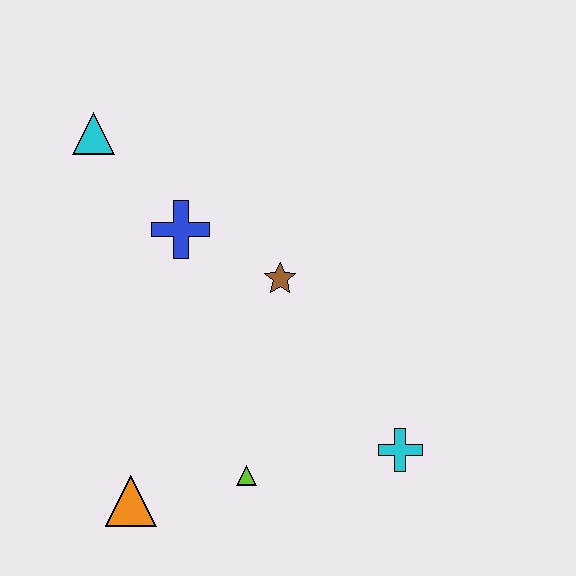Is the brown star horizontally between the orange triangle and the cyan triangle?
No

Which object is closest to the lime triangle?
The orange triangle is closest to the lime triangle.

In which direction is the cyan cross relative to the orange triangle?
The cyan cross is to the right of the orange triangle.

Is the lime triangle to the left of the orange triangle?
No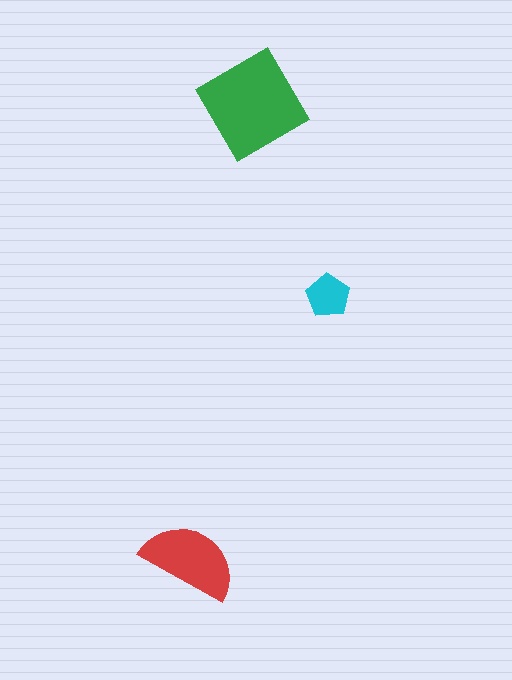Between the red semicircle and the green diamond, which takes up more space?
The green diamond.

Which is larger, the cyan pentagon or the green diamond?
The green diamond.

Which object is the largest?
The green diamond.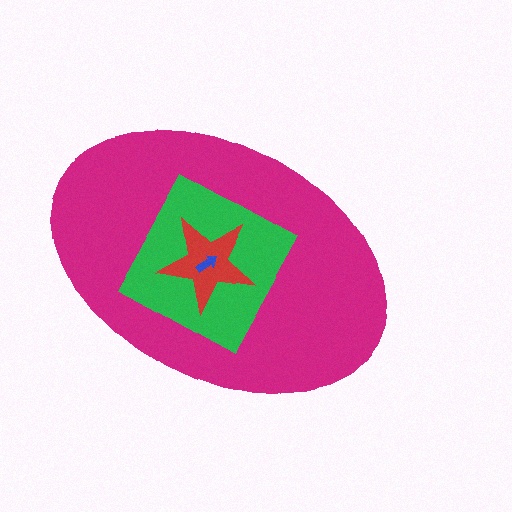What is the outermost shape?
The magenta ellipse.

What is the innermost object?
The blue arrow.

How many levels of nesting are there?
4.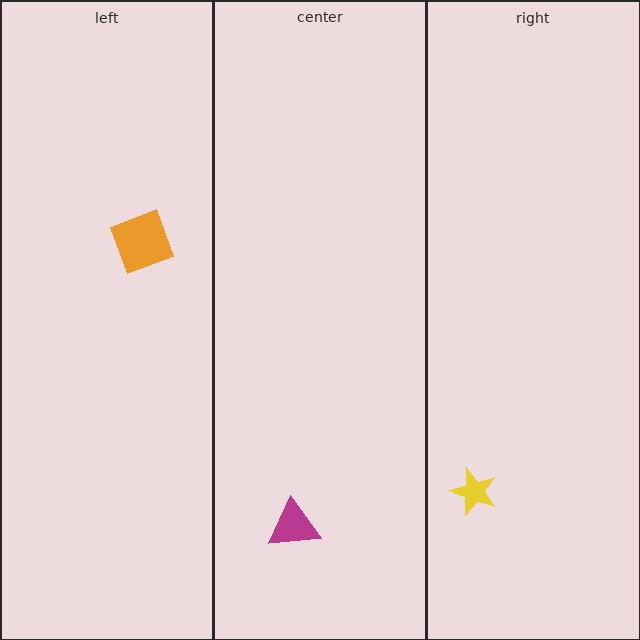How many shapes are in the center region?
1.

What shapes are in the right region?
The yellow star.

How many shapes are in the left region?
1.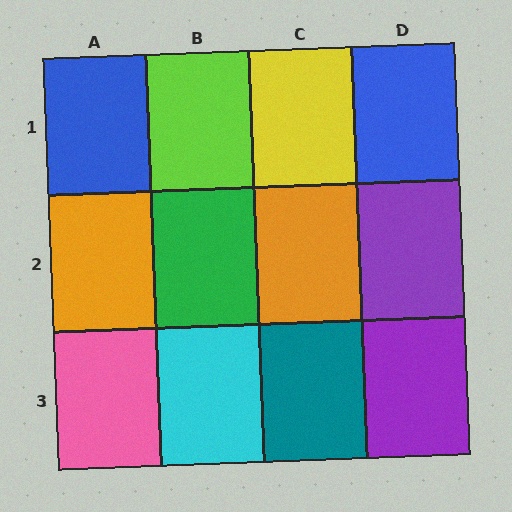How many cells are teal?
1 cell is teal.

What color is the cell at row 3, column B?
Cyan.